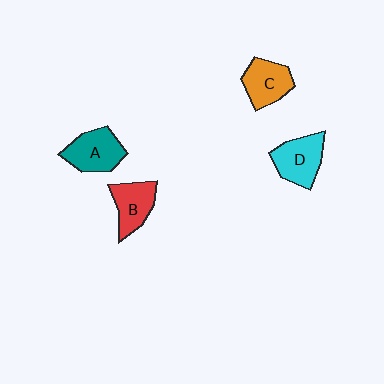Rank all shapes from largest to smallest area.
From largest to smallest: A (teal), D (cyan), C (orange), B (red).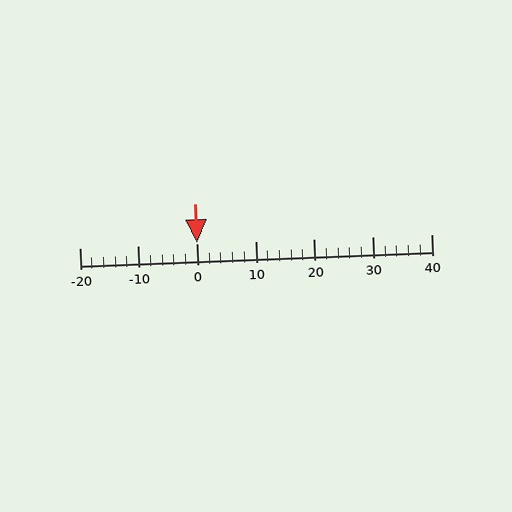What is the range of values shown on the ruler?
The ruler shows values from -20 to 40.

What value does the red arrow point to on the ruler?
The red arrow points to approximately 0.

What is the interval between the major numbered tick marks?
The major tick marks are spaced 10 units apart.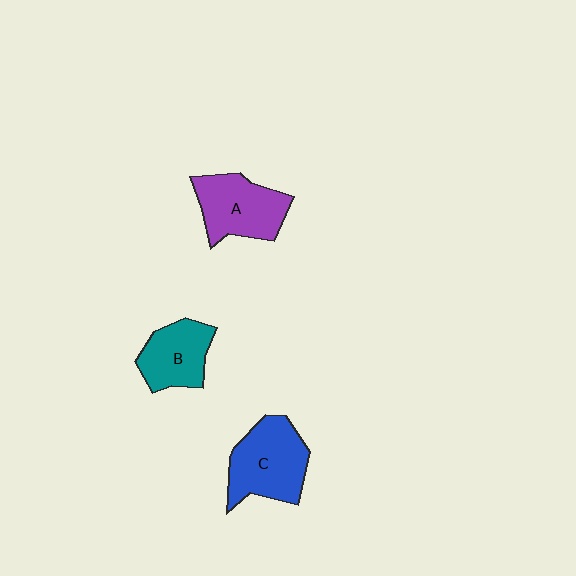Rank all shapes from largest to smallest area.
From largest to smallest: C (blue), A (purple), B (teal).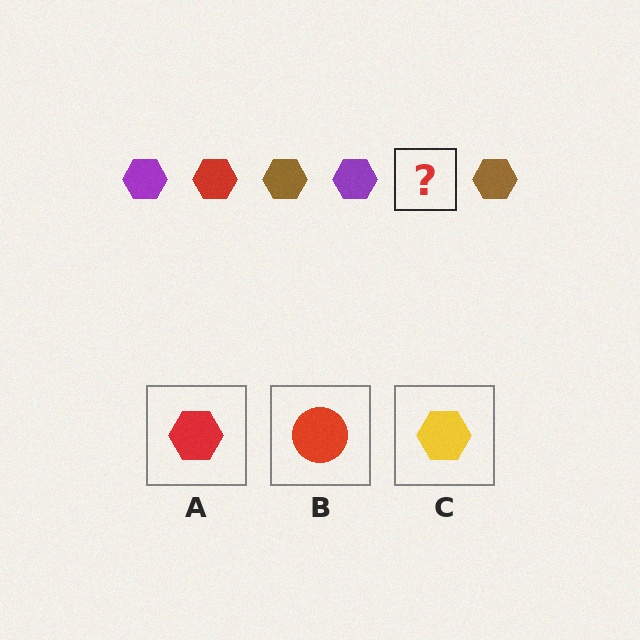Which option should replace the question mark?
Option A.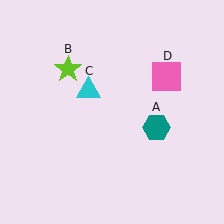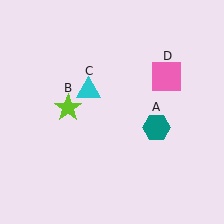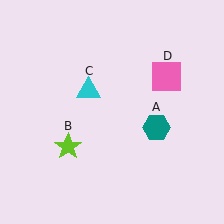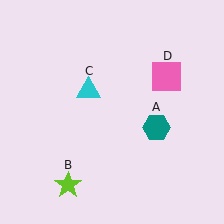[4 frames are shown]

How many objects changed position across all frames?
1 object changed position: lime star (object B).